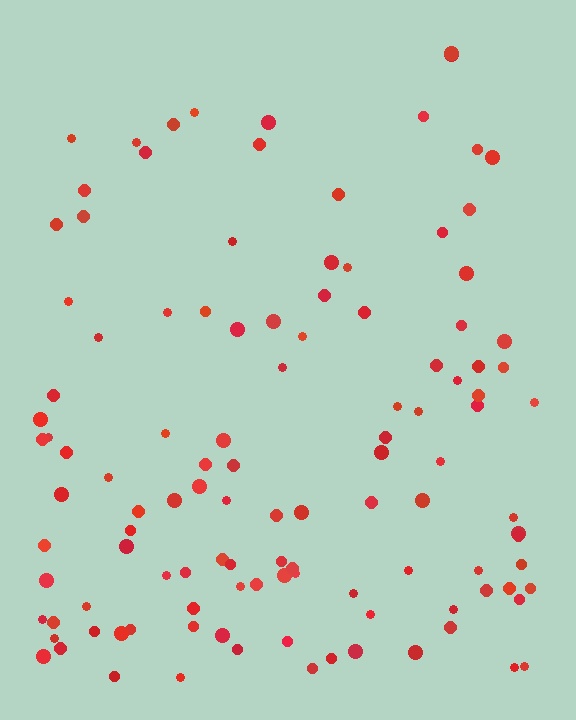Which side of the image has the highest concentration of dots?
The bottom.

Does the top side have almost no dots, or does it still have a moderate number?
Still a moderate number, just noticeably fewer than the bottom.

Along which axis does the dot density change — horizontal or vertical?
Vertical.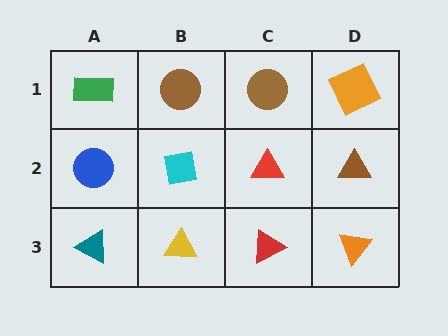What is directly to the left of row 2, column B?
A blue circle.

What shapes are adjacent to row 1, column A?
A blue circle (row 2, column A), a brown circle (row 1, column B).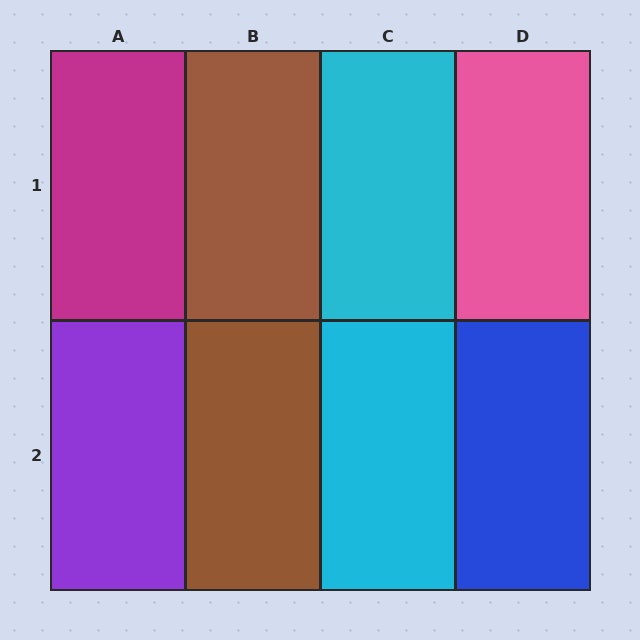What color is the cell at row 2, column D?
Blue.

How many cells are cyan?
2 cells are cyan.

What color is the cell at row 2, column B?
Brown.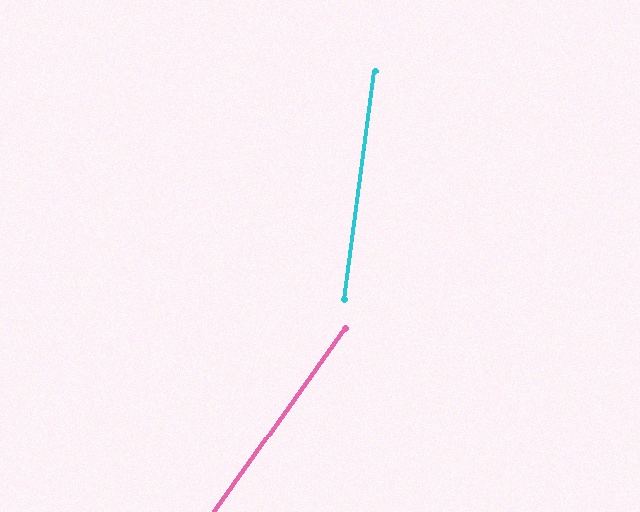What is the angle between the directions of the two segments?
Approximately 28 degrees.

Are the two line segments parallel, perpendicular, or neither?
Neither parallel nor perpendicular — they differ by about 28°.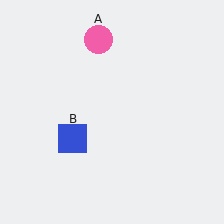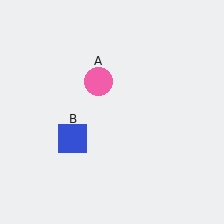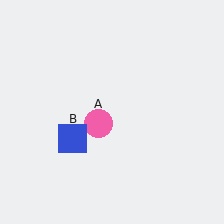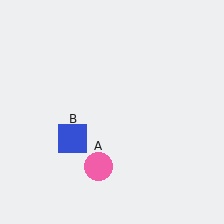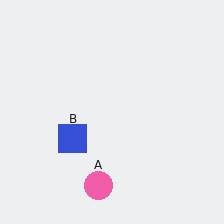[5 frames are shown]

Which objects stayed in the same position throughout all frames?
Blue square (object B) remained stationary.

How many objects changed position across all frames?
1 object changed position: pink circle (object A).